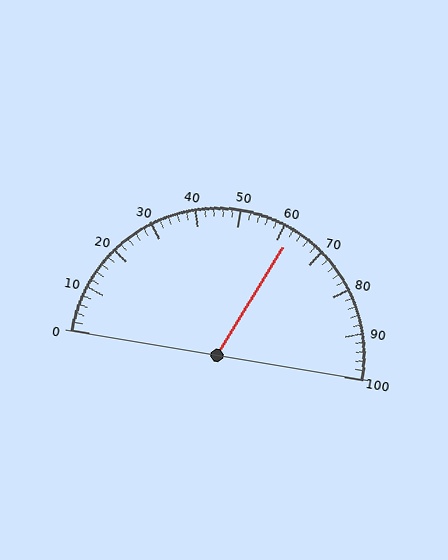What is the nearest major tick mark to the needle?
The nearest major tick mark is 60.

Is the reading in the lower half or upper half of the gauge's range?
The reading is in the upper half of the range (0 to 100).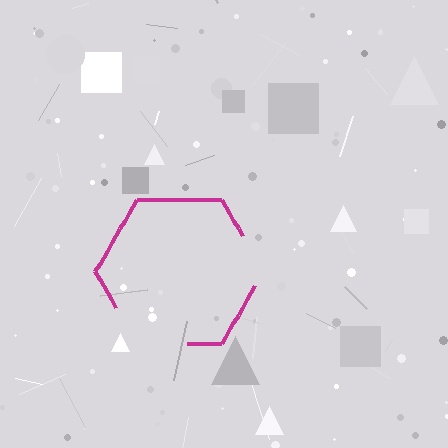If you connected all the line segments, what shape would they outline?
They would outline a hexagon.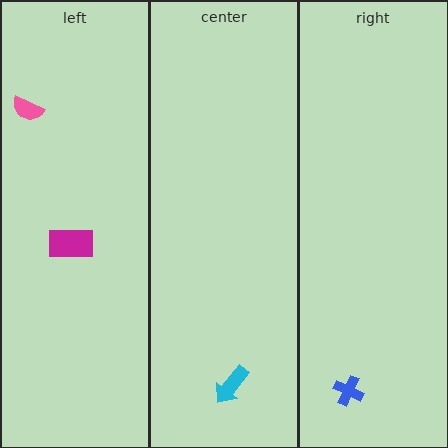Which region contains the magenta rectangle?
The left region.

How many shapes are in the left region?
2.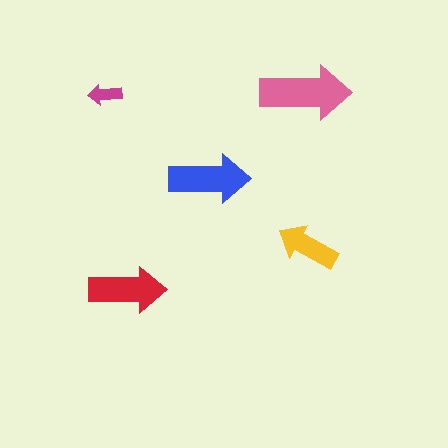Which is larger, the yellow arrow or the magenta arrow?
The yellow one.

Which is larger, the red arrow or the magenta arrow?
The red one.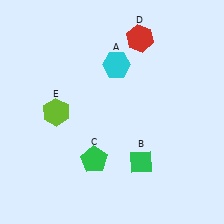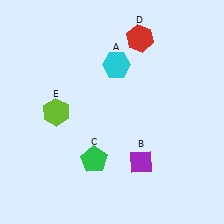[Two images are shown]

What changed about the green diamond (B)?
In Image 1, B is green. In Image 2, it changed to purple.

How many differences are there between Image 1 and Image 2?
There is 1 difference between the two images.